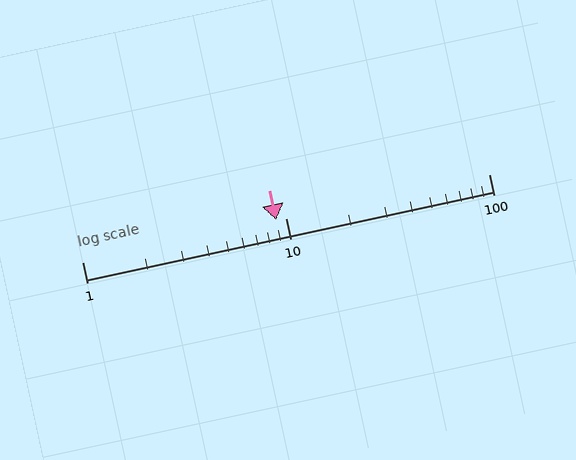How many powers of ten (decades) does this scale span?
The scale spans 2 decades, from 1 to 100.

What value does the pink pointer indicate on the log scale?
The pointer indicates approximately 9.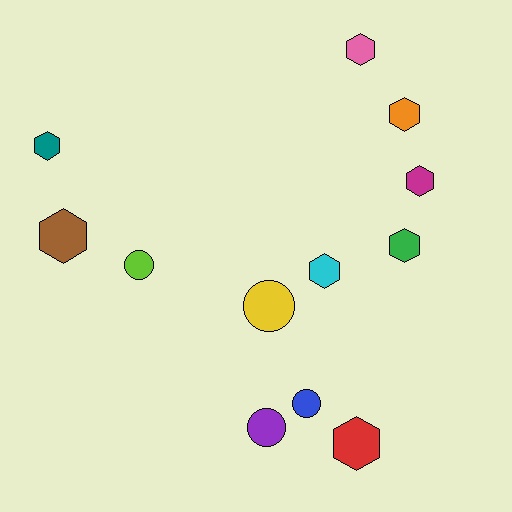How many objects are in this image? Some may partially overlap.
There are 12 objects.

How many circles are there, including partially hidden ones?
There are 4 circles.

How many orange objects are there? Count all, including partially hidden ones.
There is 1 orange object.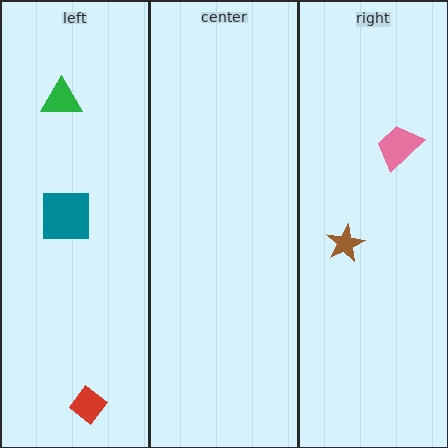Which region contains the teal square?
The left region.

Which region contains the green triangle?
The left region.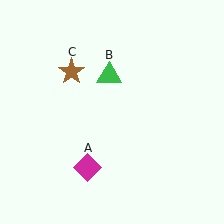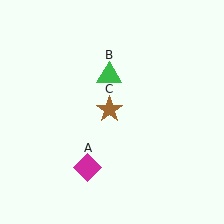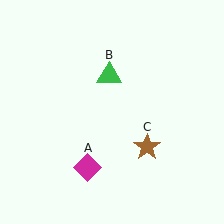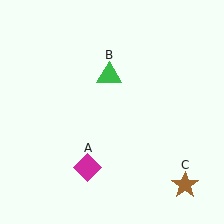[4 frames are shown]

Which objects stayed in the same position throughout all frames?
Magenta diamond (object A) and green triangle (object B) remained stationary.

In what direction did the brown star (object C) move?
The brown star (object C) moved down and to the right.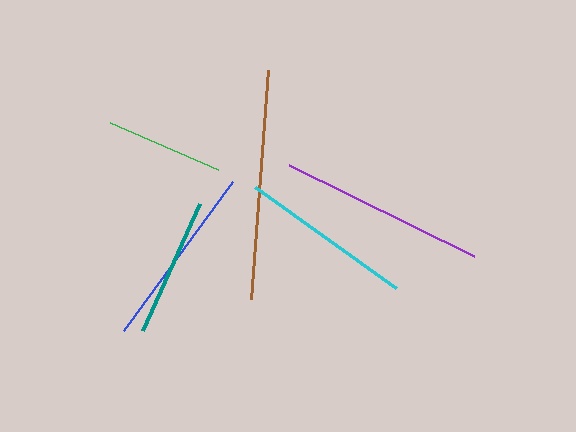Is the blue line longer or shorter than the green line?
The blue line is longer than the green line.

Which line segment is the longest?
The brown line is the longest at approximately 229 pixels.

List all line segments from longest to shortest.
From longest to shortest: brown, purple, blue, cyan, teal, green.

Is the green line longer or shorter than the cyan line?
The cyan line is longer than the green line.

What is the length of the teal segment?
The teal segment is approximately 139 pixels long.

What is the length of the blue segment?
The blue segment is approximately 185 pixels long.